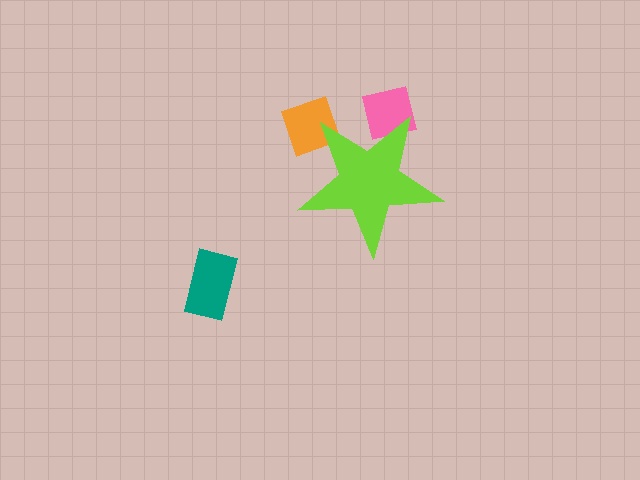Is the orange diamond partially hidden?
Yes, the orange diamond is partially hidden behind the lime star.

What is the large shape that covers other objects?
A lime star.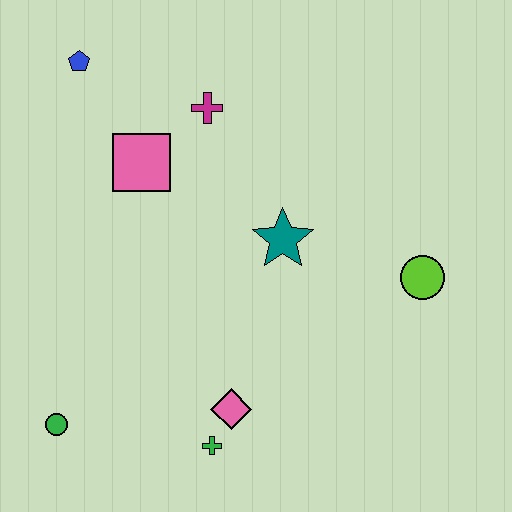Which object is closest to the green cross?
The pink diamond is closest to the green cross.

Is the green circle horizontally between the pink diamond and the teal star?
No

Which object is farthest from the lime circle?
The blue pentagon is farthest from the lime circle.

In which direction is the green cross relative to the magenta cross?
The green cross is below the magenta cross.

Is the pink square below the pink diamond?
No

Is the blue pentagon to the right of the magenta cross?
No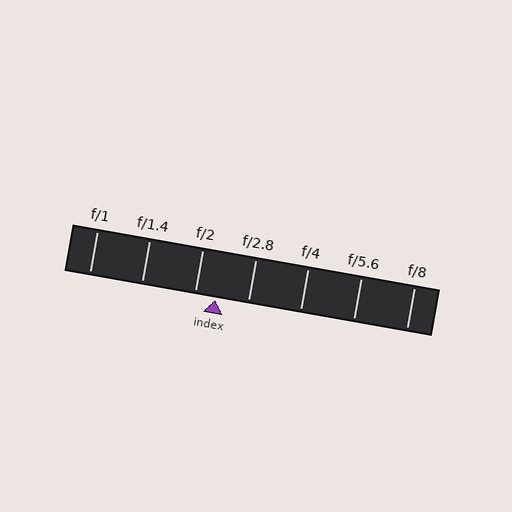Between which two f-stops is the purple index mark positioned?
The index mark is between f/2 and f/2.8.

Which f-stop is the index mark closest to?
The index mark is closest to f/2.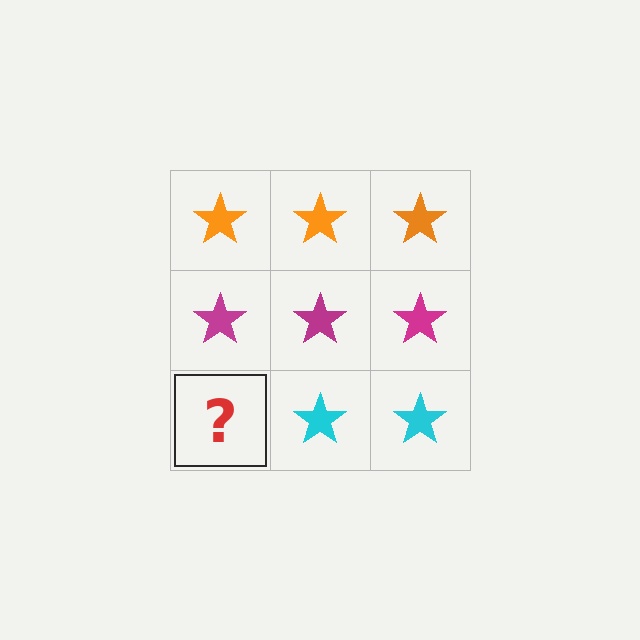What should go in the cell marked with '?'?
The missing cell should contain a cyan star.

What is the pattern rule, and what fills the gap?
The rule is that each row has a consistent color. The gap should be filled with a cyan star.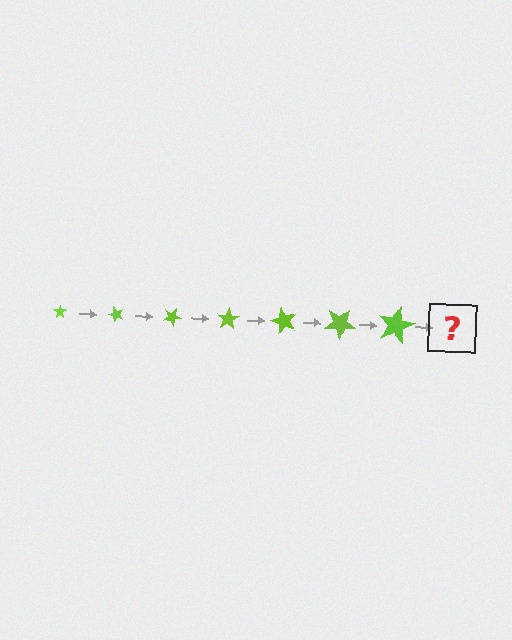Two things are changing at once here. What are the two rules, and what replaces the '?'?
The two rules are that the star grows larger each step and it rotates 50 degrees each step. The '?' should be a star, larger than the previous one and rotated 350 degrees from the start.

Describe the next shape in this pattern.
It should be a star, larger than the previous one and rotated 350 degrees from the start.